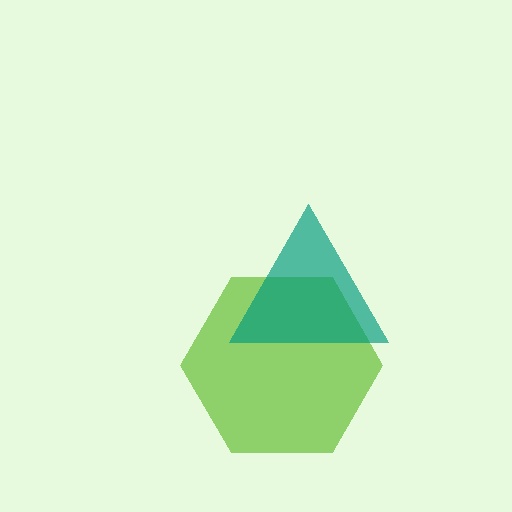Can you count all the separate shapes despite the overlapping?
Yes, there are 2 separate shapes.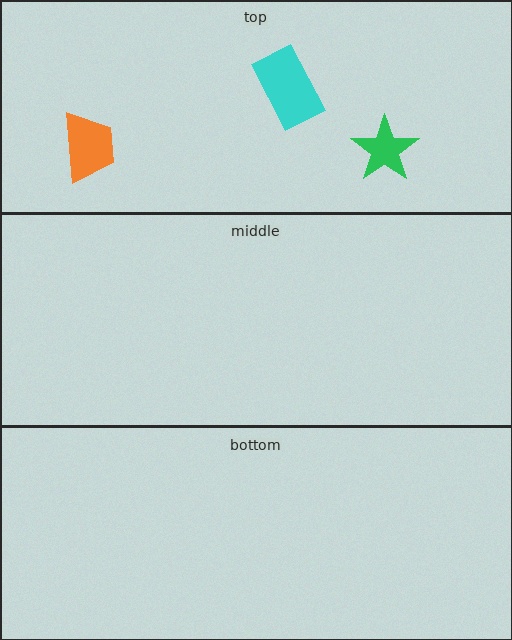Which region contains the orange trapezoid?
The top region.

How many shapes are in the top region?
3.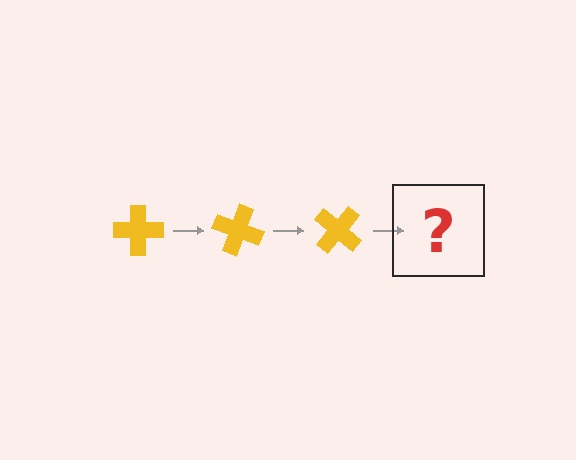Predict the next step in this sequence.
The next step is a yellow cross rotated 60 degrees.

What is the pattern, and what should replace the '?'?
The pattern is that the cross rotates 20 degrees each step. The '?' should be a yellow cross rotated 60 degrees.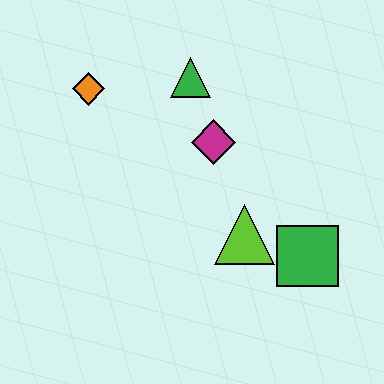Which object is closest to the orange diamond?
The green triangle is closest to the orange diamond.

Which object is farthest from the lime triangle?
The orange diamond is farthest from the lime triangle.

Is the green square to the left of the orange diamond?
No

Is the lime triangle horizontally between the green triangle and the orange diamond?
No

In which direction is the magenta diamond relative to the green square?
The magenta diamond is above the green square.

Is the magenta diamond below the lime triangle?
No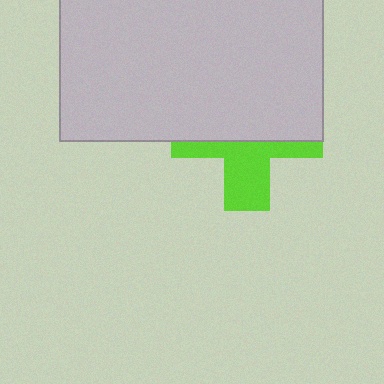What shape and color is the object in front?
The object in front is a light gray rectangle.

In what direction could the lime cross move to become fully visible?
The lime cross could move down. That would shift it out from behind the light gray rectangle entirely.